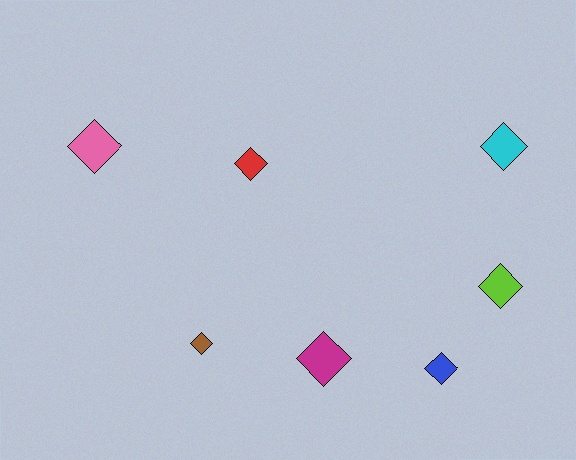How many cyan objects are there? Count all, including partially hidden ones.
There is 1 cyan object.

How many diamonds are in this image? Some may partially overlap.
There are 7 diamonds.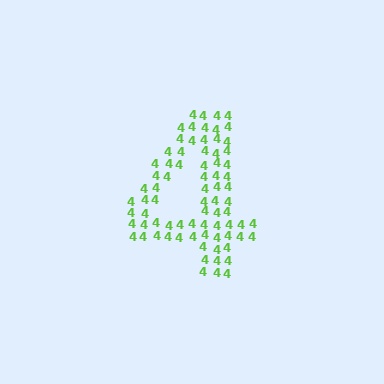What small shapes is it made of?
It is made of small digit 4's.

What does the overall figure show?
The overall figure shows the digit 4.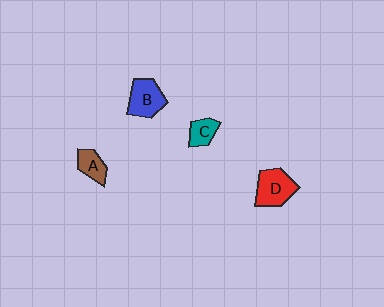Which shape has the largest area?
Shape D (red).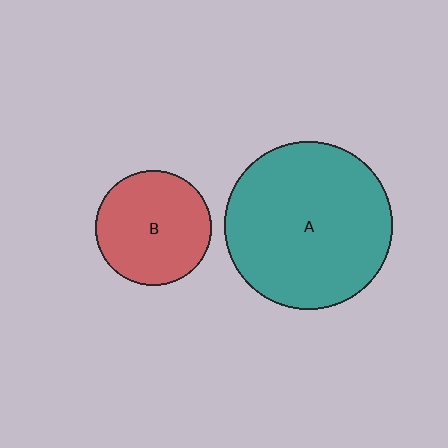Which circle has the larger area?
Circle A (teal).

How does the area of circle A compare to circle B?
Approximately 2.1 times.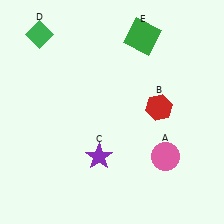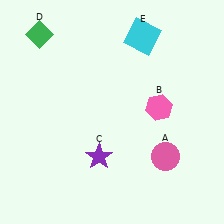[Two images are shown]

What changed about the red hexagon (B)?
In Image 1, B is red. In Image 2, it changed to pink.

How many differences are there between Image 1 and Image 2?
There are 2 differences between the two images.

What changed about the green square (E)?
In Image 1, E is green. In Image 2, it changed to cyan.